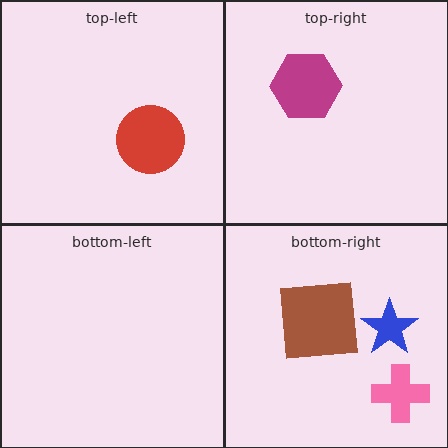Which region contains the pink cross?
The bottom-right region.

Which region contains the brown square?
The bottom-right region.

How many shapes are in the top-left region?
1.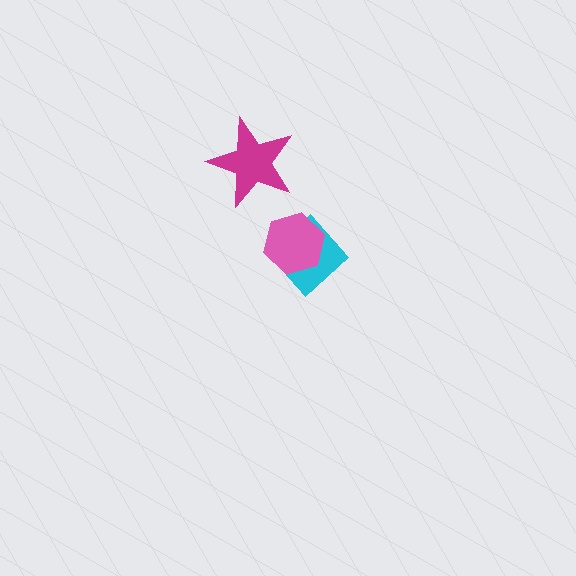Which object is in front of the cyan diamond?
The pink hexagon is in front of the cyan diamond.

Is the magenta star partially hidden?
No, no other shape covers it.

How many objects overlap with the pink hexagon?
1 object overlaps with the pink hexagon.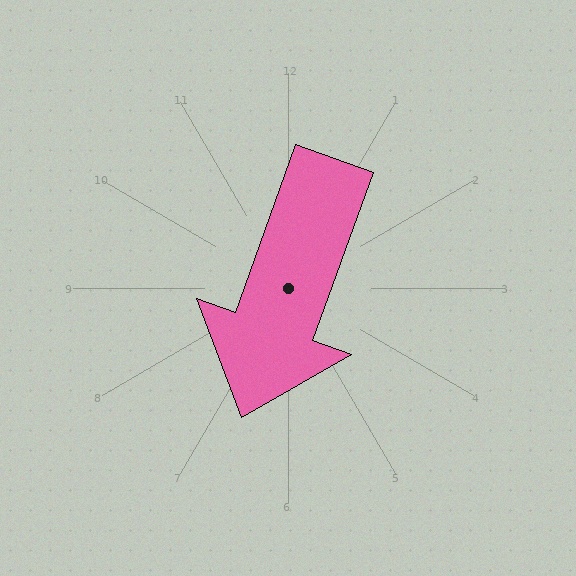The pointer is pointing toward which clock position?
Roughly 7 o'clock.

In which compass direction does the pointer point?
South.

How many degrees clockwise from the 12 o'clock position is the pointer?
Approximately 200 degrees.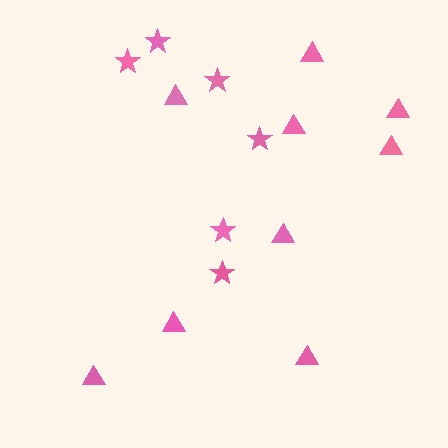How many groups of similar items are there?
There are 2 groups: one group of triangles (9) and one group of stars (6).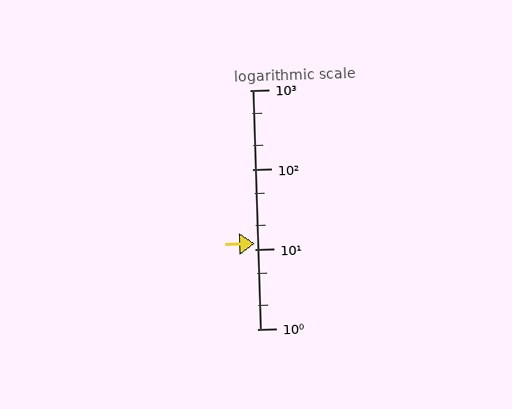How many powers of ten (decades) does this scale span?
The scale spans 3 decades, from 1 to 1000.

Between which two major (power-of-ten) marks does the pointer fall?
The pointer is between 10 and 100.